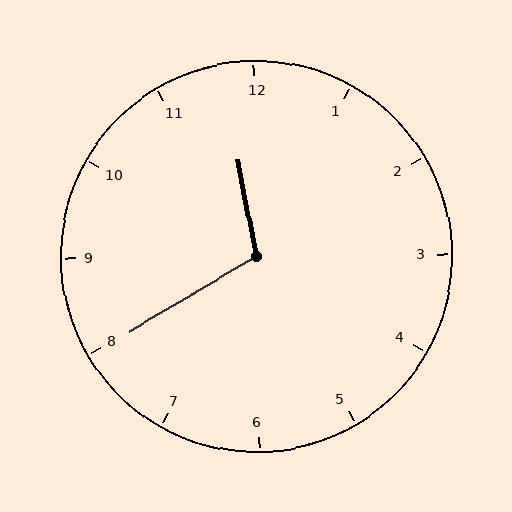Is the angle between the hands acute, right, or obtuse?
It is obtuse.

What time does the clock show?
11:40.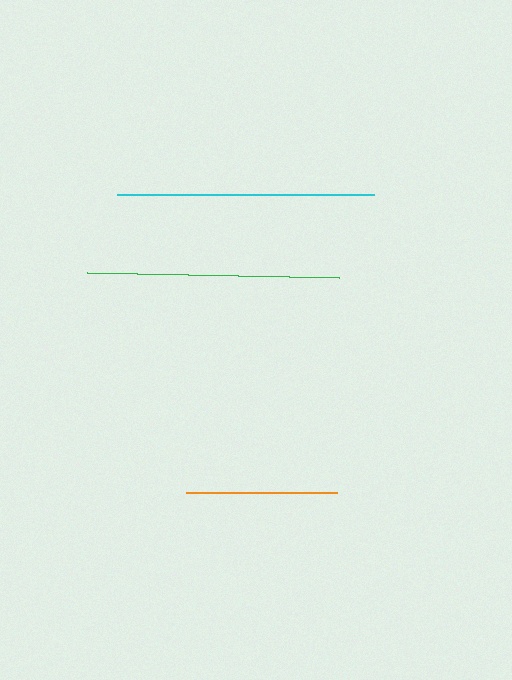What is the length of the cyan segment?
The cyan segment is approximately 257 pixels long.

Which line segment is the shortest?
The orange line is the shortest at approximately 151 pixels.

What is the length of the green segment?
The green segment is approximately 252 pixels long.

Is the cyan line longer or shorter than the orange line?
The cyan line is longer than the orange line.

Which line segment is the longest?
The cyan line is the longest at approximately 257 pixels.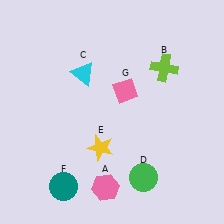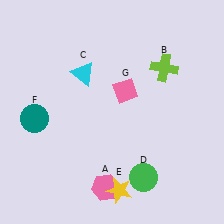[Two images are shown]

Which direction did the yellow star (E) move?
The yellow star (E) moved down.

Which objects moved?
The objects that moved are: the yellow star (E), the teal circle (F).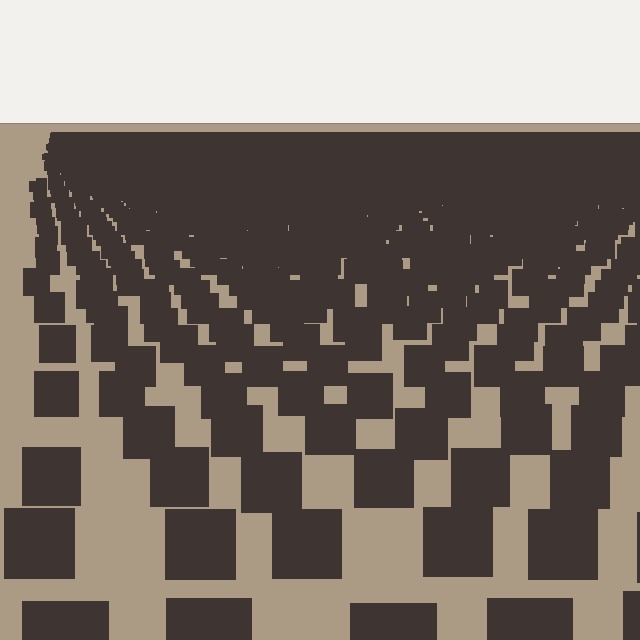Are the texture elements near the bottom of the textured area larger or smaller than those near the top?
Larger. Near the bottom, elements are closer to the viewer and appear at a bigger on-screen size.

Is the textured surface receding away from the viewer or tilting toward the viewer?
The surface is receding away from the viewer. Texture elements get smaller and denser toward the top.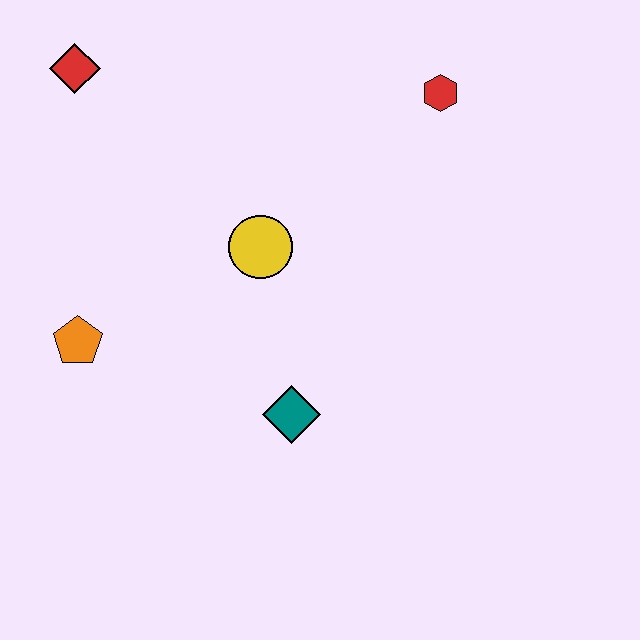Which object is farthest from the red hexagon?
The orange pentagon is farthest from the red hexagon.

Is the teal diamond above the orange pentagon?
No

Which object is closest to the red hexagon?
The yellow circle is closest to the red hexagon.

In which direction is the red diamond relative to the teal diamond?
The red diamond is above the teal diamond.